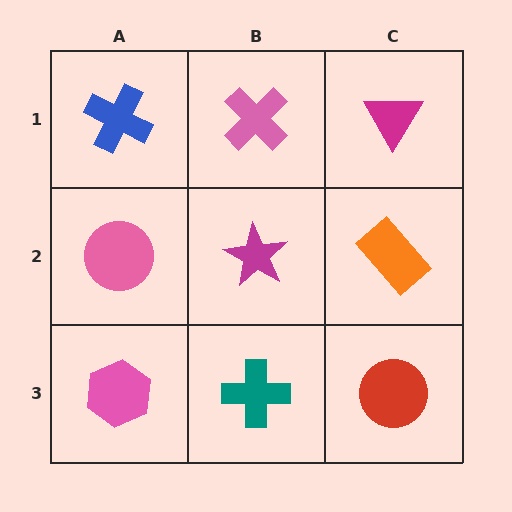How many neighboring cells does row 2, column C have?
3.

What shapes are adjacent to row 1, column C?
An orange rectangle (row 2, column C), a pink cross (row 1, column B).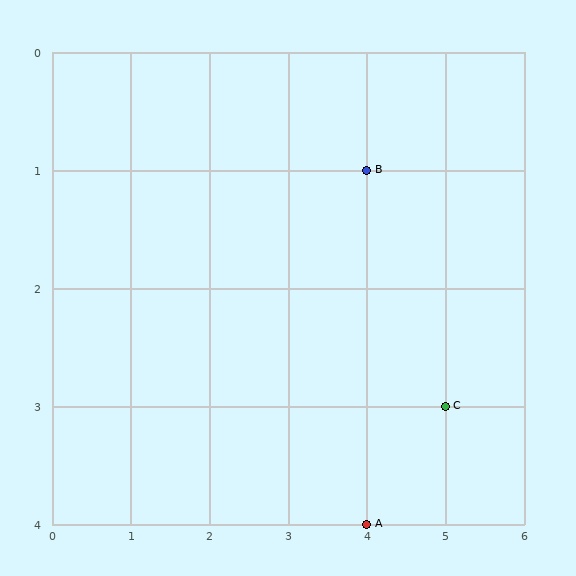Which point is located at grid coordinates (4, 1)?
Point B is at (4, 1).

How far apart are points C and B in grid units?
Points C and B are 1 column and 2 rows apart (about 2.2 grid units diagonally).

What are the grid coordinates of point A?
Point A is at grid coordinates (4, 4).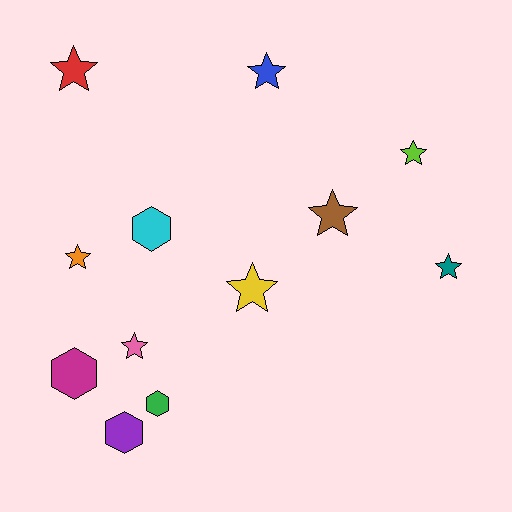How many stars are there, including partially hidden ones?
There are 8 stars.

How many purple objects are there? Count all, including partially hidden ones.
There is 1 purple object.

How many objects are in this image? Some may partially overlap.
There are 12 objects.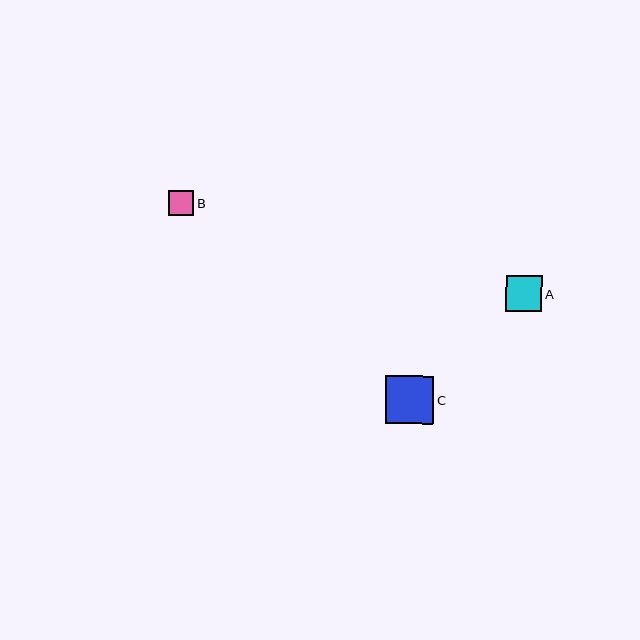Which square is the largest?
Square C is the largest with a size of approximately 48 pixels.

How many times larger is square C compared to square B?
Square C is approximately 1.9 times the size of square B.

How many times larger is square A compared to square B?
Square A is approximately 1.4 times the size of square B.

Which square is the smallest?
Square B is the smallest with a size of approximately 25 pixels.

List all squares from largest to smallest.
From largest to smallest: C, A, B.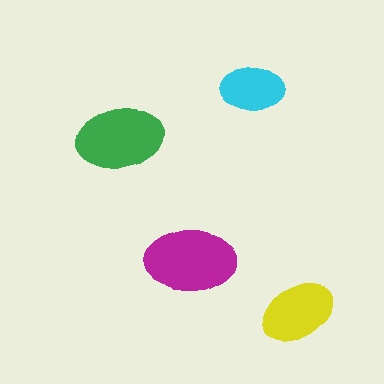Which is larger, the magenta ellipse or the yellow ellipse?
The magenta one.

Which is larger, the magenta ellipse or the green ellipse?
The magenta one.